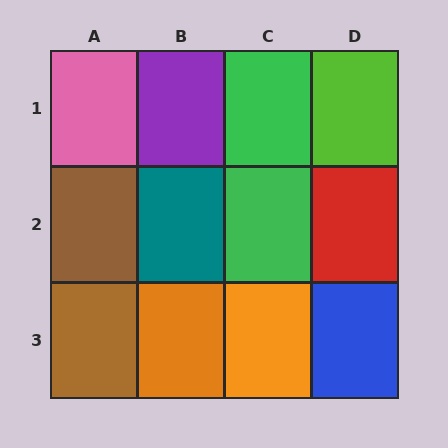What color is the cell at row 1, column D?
Lime.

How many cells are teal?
1 cell is teal.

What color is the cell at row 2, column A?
Brown.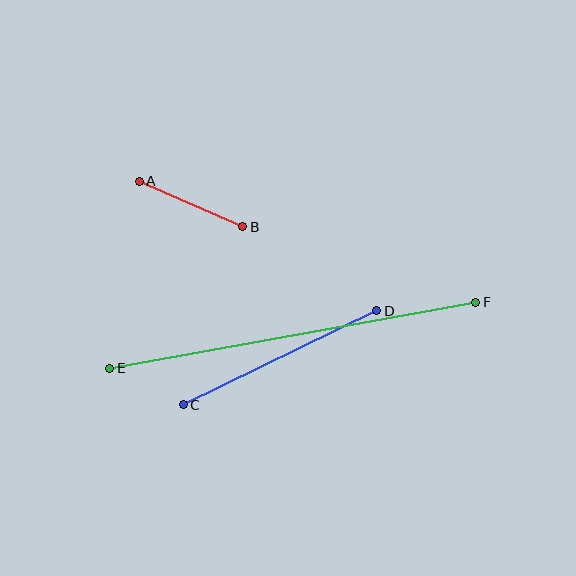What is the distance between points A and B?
The distance is approximately 113 pixels.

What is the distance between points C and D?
The distance is approximately 215 pixels.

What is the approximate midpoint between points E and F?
The midpoint is at approximately (293, 335) pixels.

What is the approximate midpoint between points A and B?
The midpoint is at approximately (191, 204) pixels.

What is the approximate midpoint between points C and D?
The midpoint is at approximately (280, 358) pixels.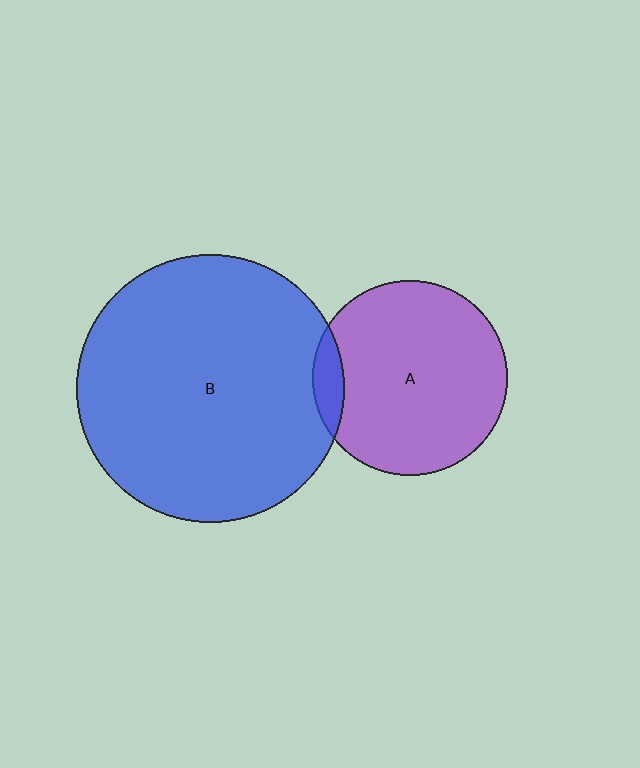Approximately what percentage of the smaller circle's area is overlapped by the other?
Approximately 10%.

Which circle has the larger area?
Circle B (blue).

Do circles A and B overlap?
Yes.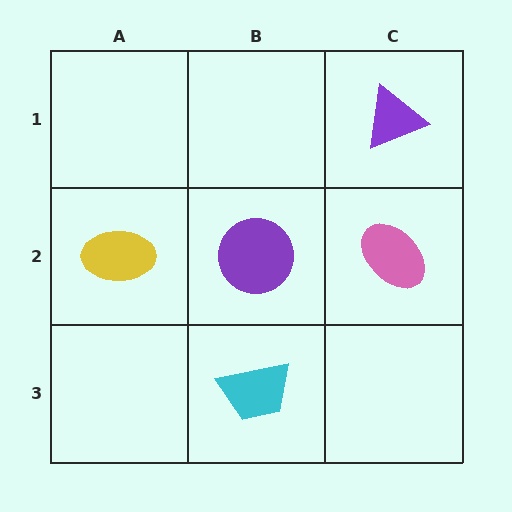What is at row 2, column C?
A pink ellipse.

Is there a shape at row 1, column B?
No, that cell is empty.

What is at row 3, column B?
A cyan trapezoid.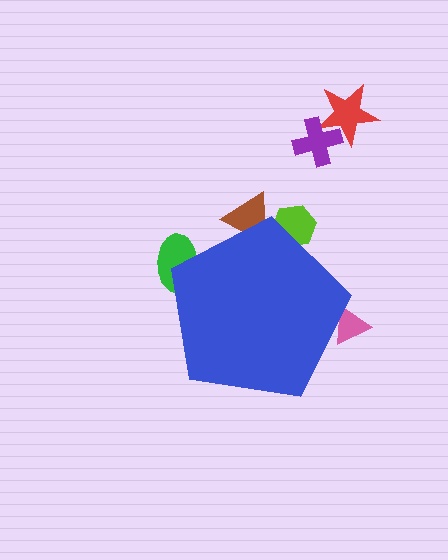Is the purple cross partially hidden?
No, the purple cross is fully visible.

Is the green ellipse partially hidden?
Yes, the green ellipse is partially hidden behind the blue pentagon.